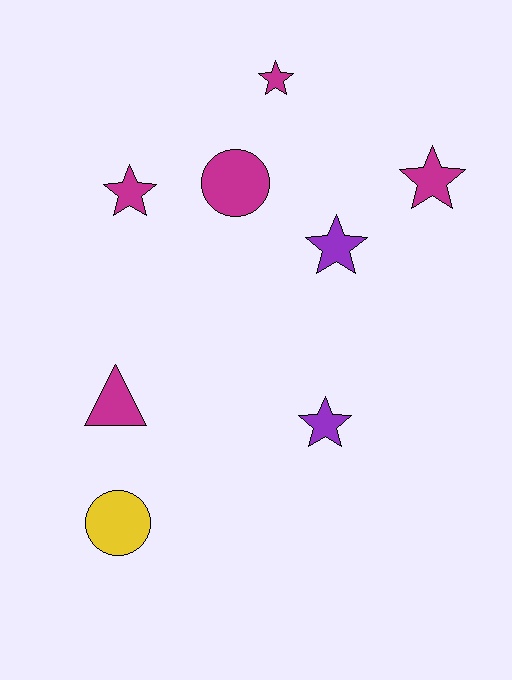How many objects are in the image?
There are 8 objects.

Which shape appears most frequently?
Star, with 5 objects.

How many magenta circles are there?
There is 1 magenta circle.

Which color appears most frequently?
Magenta, with 5 objects.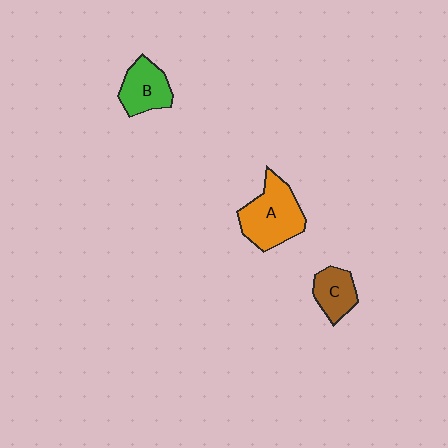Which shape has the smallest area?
Shape C (brown).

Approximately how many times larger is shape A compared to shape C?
Approximately 1.8 times.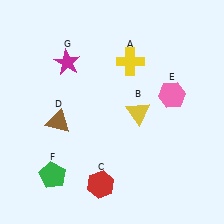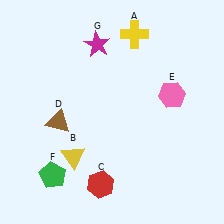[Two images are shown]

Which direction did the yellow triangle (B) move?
The yellow triangle (B) moved left.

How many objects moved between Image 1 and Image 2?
3 objects moved between the two images.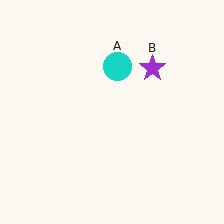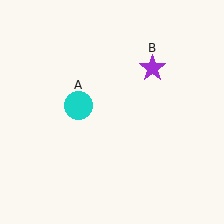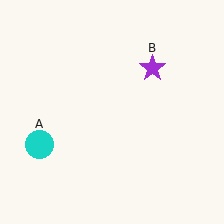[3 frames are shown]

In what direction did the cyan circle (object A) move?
The cyan circle (object A) moved down and to the left.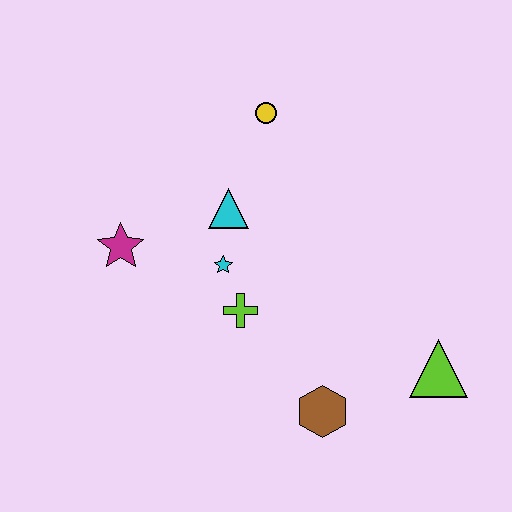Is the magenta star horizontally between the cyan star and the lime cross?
No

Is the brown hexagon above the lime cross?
No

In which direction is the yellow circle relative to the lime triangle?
The yellow circle is above the lime triangle.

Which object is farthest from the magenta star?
The lime triangle is farthest from the magenta star.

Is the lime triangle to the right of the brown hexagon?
Yes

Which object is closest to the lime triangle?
The brown hexagon is closest to the lime triangle.